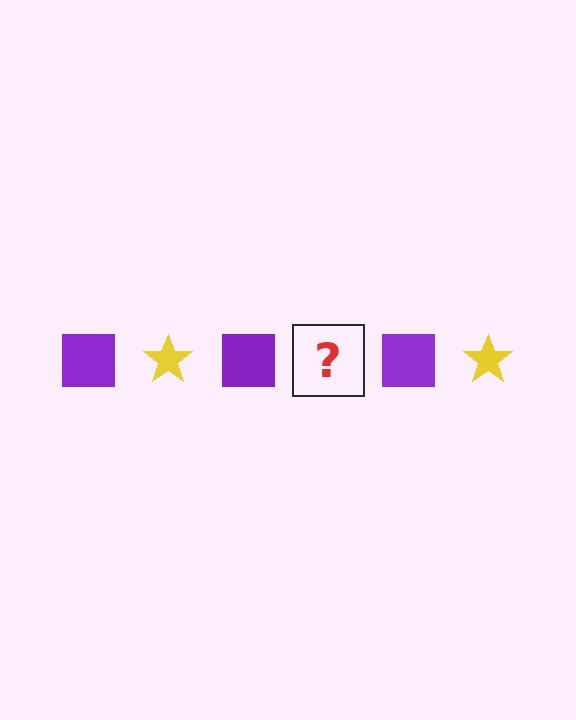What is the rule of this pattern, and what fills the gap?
The rule is that the pattern alternates between purple square and yellow star. The gap should be filled with a yellow star.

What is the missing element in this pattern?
The missing element is a yellow star.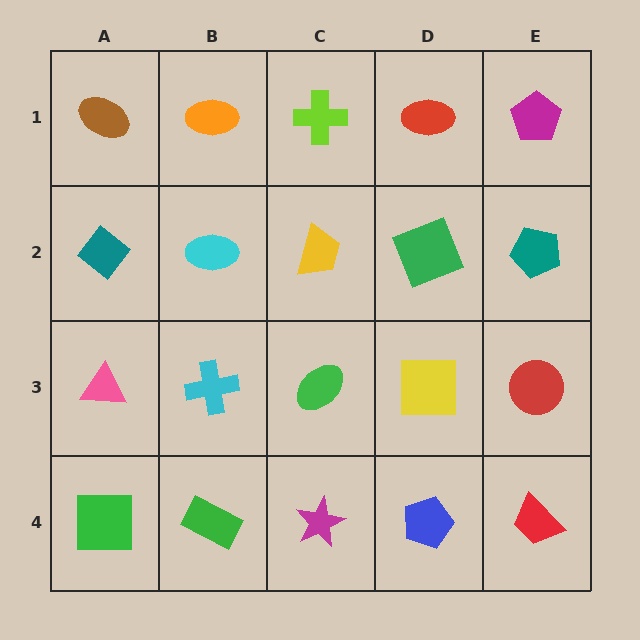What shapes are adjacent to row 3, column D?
A green square (row 2, column D), a blue pentagon (row 4, column D), a green ellipse (row 3, column C), a red circle (row 3, column E).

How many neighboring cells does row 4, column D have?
3.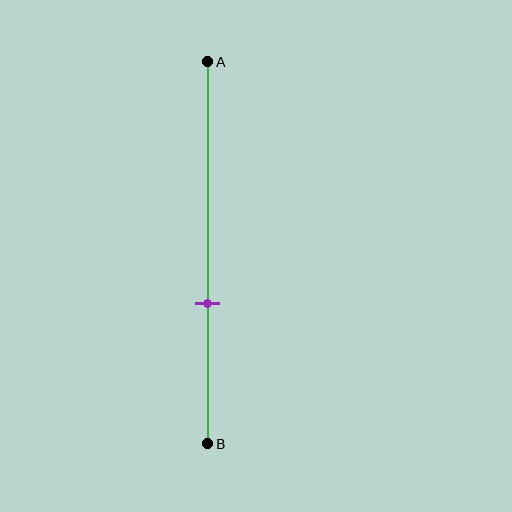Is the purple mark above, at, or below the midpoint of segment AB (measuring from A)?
The purple mark is below the midpoint of segment AB.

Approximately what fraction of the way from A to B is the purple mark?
The purple mark is approximately 65% of the way from A to B.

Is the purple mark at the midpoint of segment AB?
No, the mark is at about 65% from A, not at the 50% midpoint.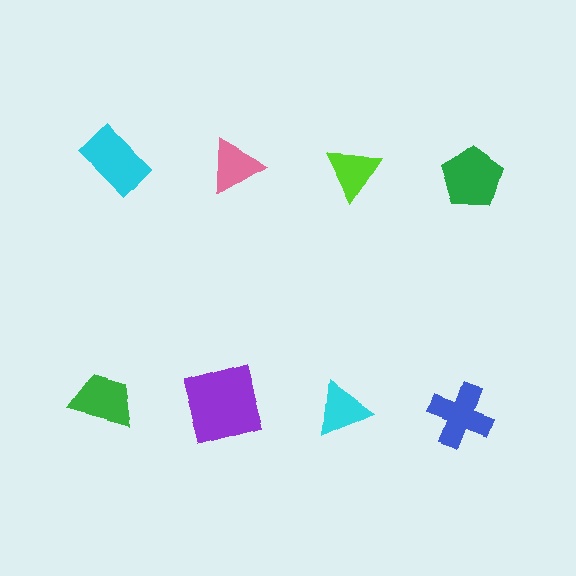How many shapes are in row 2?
4 shapes.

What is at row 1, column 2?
A pink triangle.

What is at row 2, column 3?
A cyan triangle.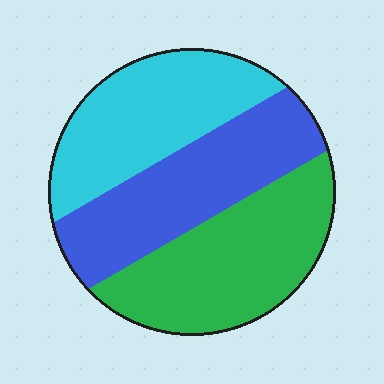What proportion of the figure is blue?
Blue takes up between a quarter and a half of the figure.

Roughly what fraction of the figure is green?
Green takes up between a quarter and a half of the figure.